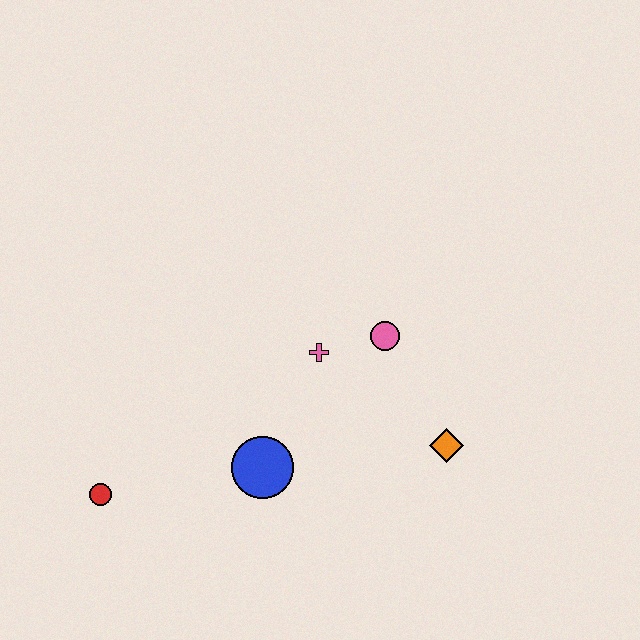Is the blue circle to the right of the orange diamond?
No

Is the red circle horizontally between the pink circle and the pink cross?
No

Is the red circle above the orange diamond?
No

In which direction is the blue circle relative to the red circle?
The blue circle is to the right of the red circle.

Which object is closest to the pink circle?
The pink cross is closest to the pink circle.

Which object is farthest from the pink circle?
The red circle is farthest from the pink circle.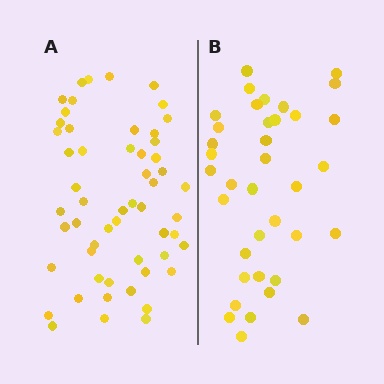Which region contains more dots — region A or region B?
Region A (the left region) has more dots.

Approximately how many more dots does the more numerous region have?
Region A has approximately 20 more dots than region B.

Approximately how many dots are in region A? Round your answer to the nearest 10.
About 60 dots. (The exact count is 55, which rounds to 60.)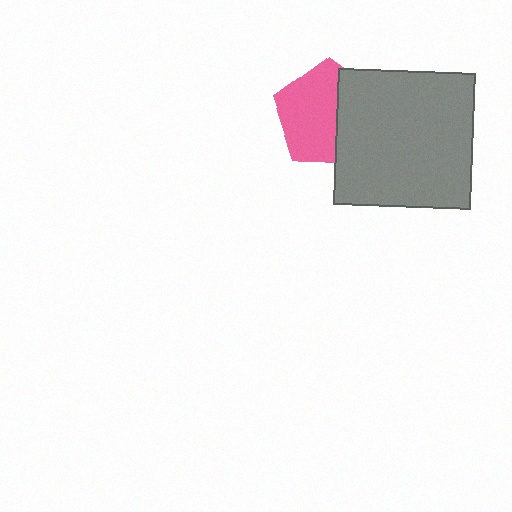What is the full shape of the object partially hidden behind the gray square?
The partially hidden object is a pink pentagon.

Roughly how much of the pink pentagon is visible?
About half of it is visible (roughly 62%).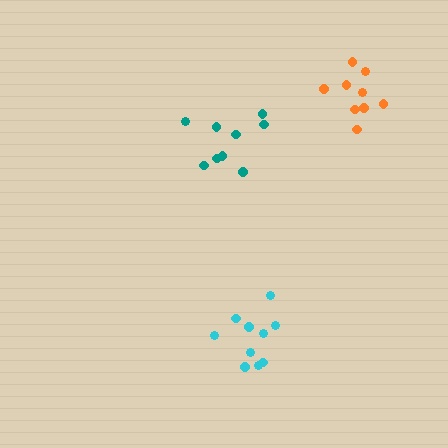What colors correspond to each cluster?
The clusters are colored: cyan, teal, orange.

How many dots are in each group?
Group 1: 10 dots, Group 2: 9 dots, Group 3: 9 dots (28 total).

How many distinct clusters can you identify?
There are 3 distinct clusters.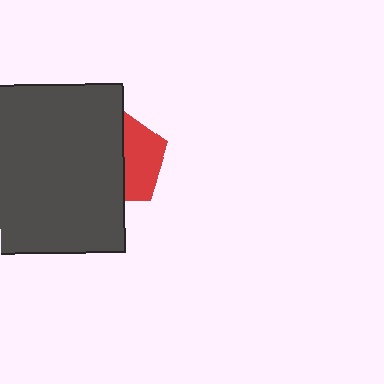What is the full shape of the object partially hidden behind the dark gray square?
The partially hidden object is a red pentagon.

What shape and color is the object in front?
The object in front is a dark gray square.